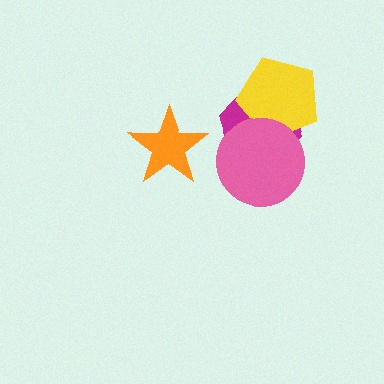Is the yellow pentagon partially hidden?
Yes, it is partially covered by another shape.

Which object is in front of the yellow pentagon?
The pink circle is in front of the yellow pentagon.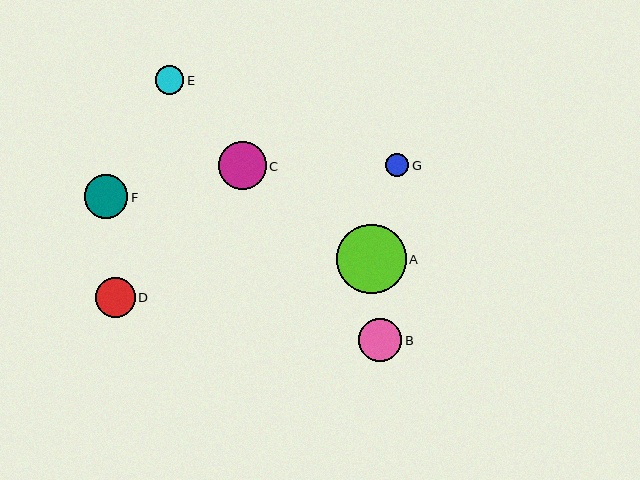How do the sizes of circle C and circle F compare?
Circle C and circle F are approximately the same size.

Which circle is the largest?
Circle A is the largest with a size of approximately 70 pixels.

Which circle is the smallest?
Circle G is the smallest with a size of approximately 23 pixels.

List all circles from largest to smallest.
From largest to smallest: A, C, F, B, D, E, G.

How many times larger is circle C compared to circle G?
Circle C is approximately 2.1 times the size of circle G.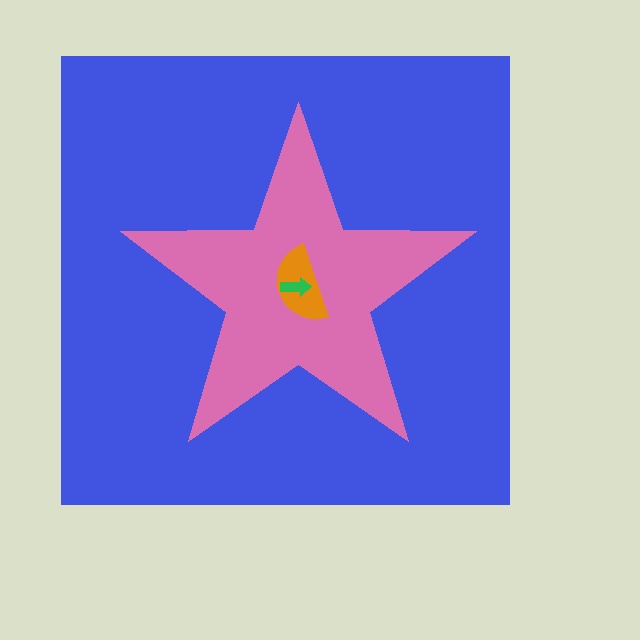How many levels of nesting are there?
4.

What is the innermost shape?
The green arrow.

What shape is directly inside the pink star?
The orange semicircle.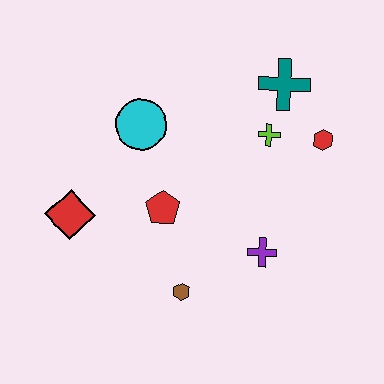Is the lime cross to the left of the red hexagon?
Yes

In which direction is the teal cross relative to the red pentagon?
The teal cross is above the red pentagon.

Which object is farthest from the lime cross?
The red diamond is farthest from the lime cross.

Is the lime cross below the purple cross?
No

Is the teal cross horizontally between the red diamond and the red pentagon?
No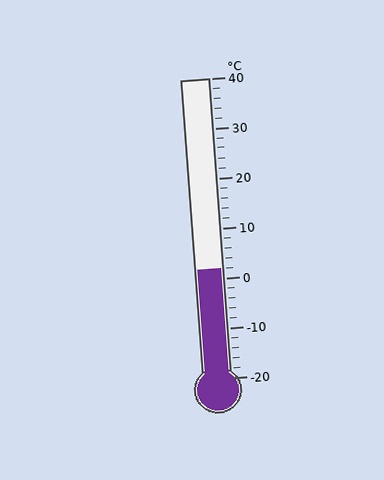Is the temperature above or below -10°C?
The temperature is above -10°C.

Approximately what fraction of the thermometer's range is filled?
The thermometer is filled to approximately 35% of its range.